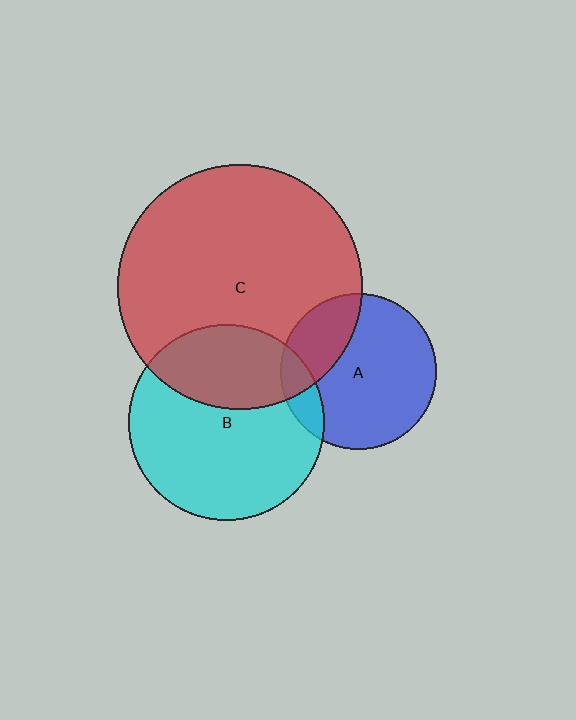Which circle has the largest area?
Circle C (red).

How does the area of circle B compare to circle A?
Approximately 1.6 times.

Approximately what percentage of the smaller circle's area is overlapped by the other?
Approximately 15%.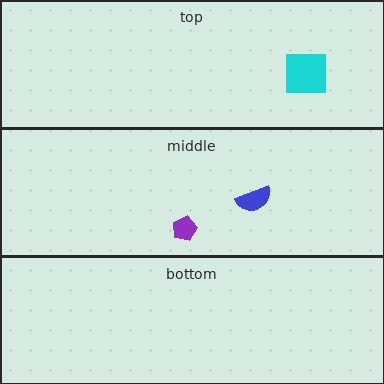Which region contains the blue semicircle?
The middle region.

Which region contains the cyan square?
The top region.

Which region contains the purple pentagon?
The middle region.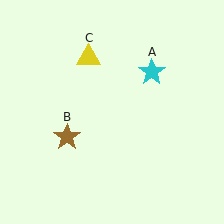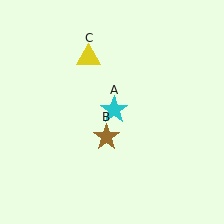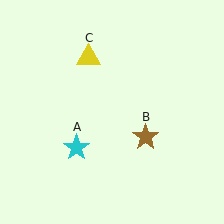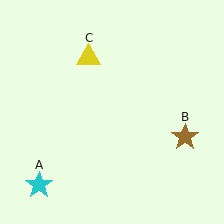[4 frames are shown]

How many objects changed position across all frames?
2 objects changed position: cyan star (object A), brown star (object B).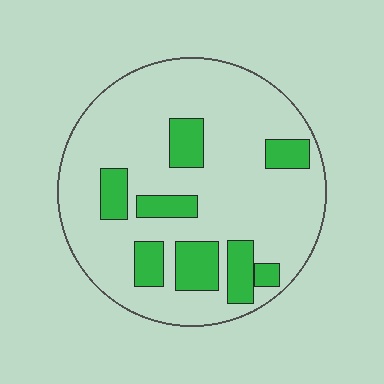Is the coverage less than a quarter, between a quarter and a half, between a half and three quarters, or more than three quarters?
Less than a quarter.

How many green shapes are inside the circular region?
8.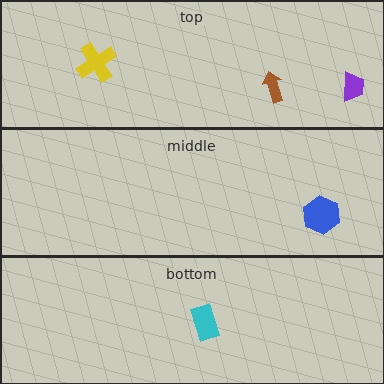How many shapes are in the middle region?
1.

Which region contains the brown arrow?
The top region.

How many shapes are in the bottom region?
1.